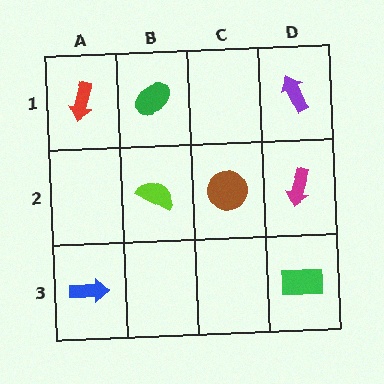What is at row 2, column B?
A lime semicircle.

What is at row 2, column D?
A magenta arrow.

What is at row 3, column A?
A blue arrow.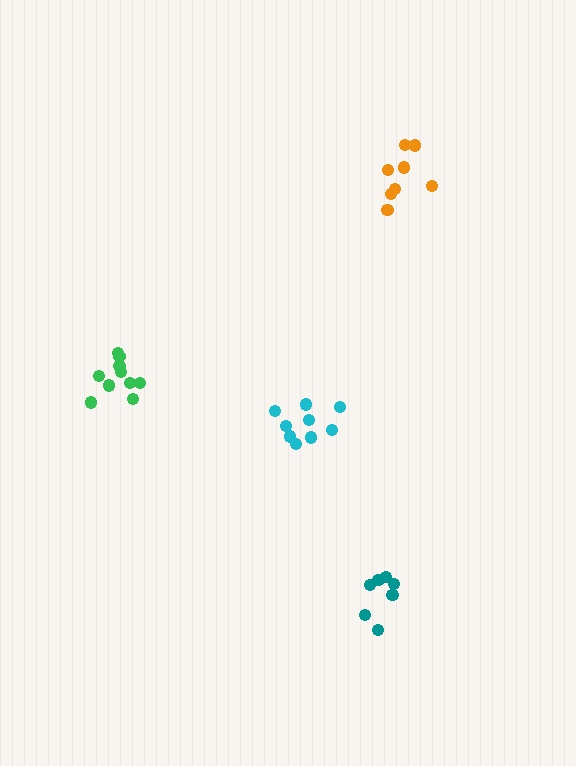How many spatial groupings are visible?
There are 4 spatial groupings.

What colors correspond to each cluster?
The clusters are colored: cyan, orange, green, teal.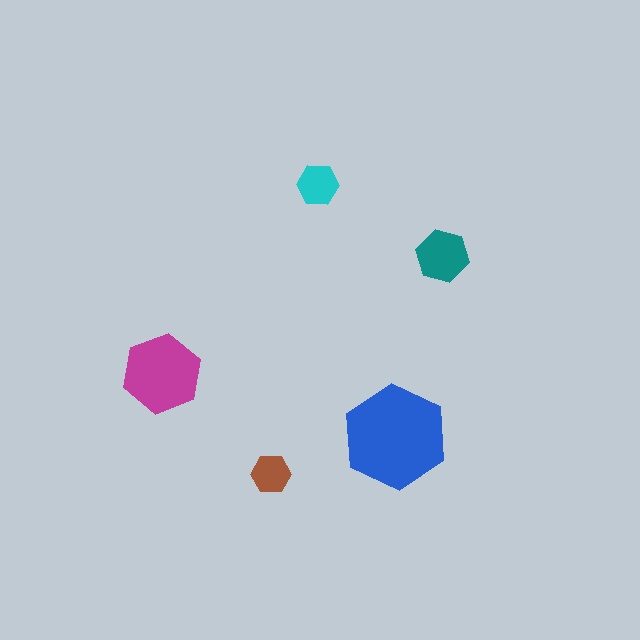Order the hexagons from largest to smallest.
the blue one, the magenta one, the teal one, the cyan one, the brown one.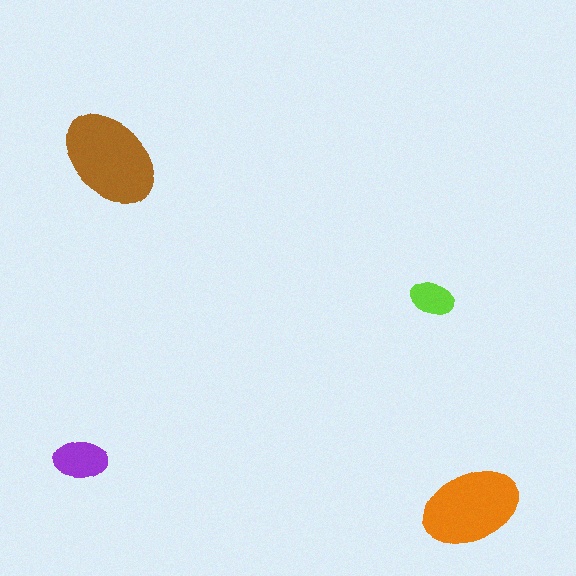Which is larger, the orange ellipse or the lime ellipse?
The orange one.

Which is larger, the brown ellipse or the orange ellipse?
The brown one.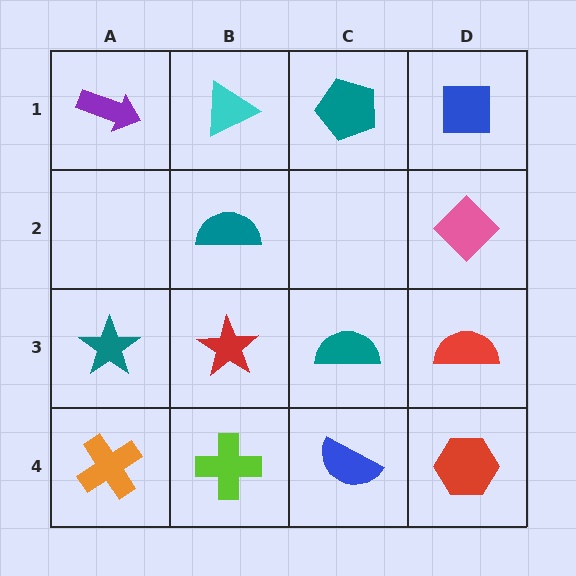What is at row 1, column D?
A blue square.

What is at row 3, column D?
A red semicircle.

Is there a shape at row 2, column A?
No, that cell is empty.